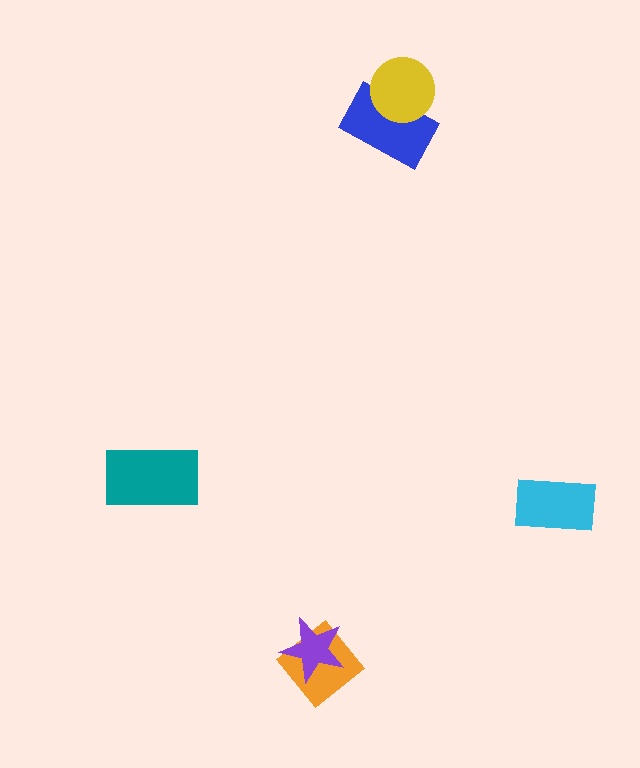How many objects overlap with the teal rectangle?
0 objects overlap with the teal rectangle.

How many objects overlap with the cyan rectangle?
0 objects overlap with the cyan rectangle.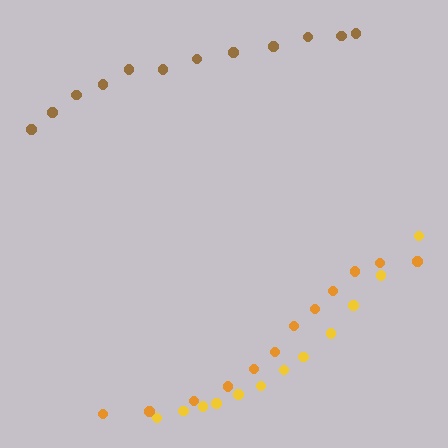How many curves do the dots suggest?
There are 3 distinct paths.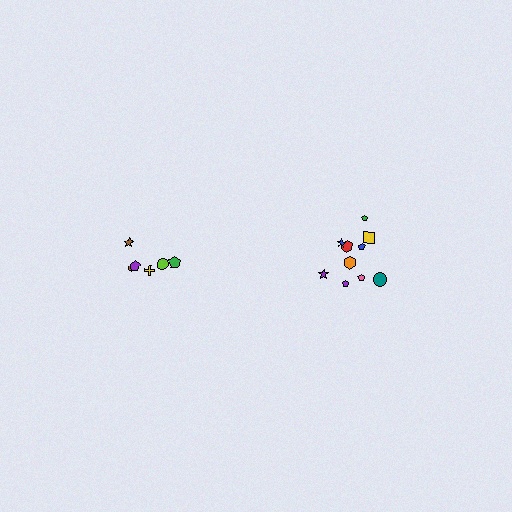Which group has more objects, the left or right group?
The right group.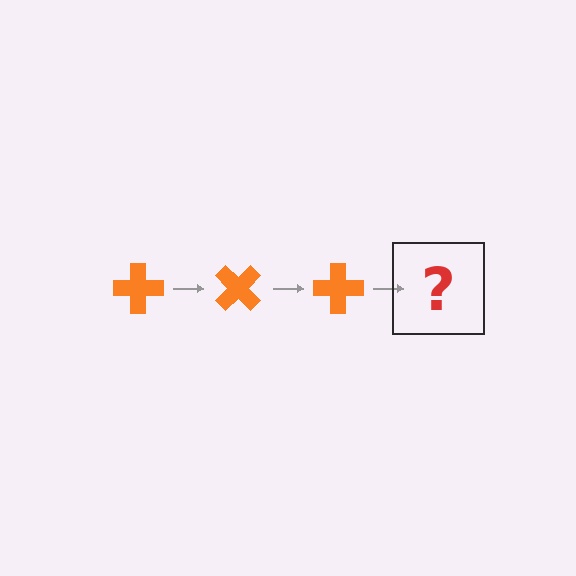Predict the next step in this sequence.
The next step is an orange cross rotated 135 degrees.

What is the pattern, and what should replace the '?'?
The pattern is that the cross rotates 45 degrees each step. The '?' should be an orange cross rotated 135 degrees.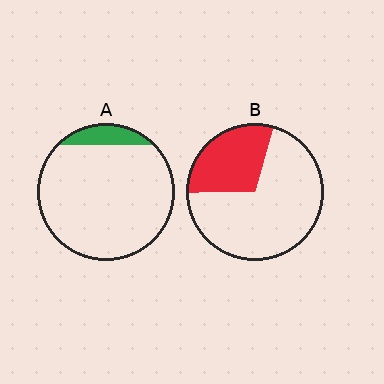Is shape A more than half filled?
No.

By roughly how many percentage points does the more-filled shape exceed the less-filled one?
By roughly 20 percentage points (B over A).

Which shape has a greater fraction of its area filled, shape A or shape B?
Shape B.